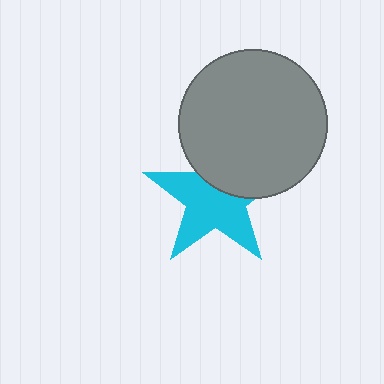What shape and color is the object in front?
The object in front is a gray circle.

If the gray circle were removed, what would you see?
You would see the complete cyan star.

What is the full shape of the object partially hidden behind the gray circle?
The partially hidden object is a cyan star.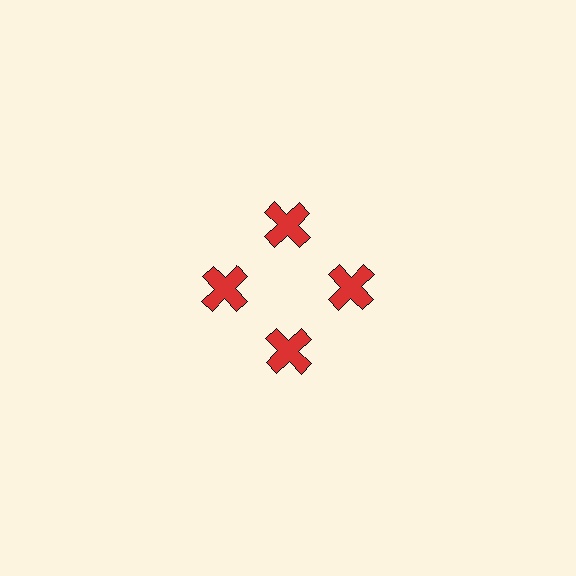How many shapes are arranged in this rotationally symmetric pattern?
There are 4 shapes, arranged in 4 groups of 1.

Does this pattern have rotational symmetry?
Yes, this pattern has 4-fold rotational symmetry. It looks the same after rotating 90 degrees around the center.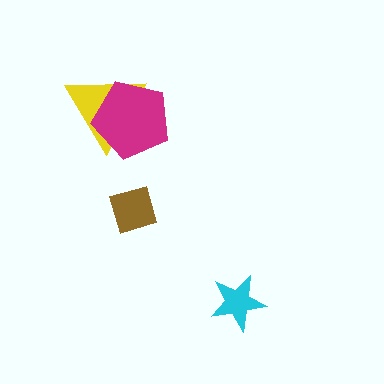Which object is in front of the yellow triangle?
The magenta pentagon is in front of the yellow triangle.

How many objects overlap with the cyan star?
0 objects overlap with the cyan star.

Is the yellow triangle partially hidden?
Yes, it is partially covered by another shape.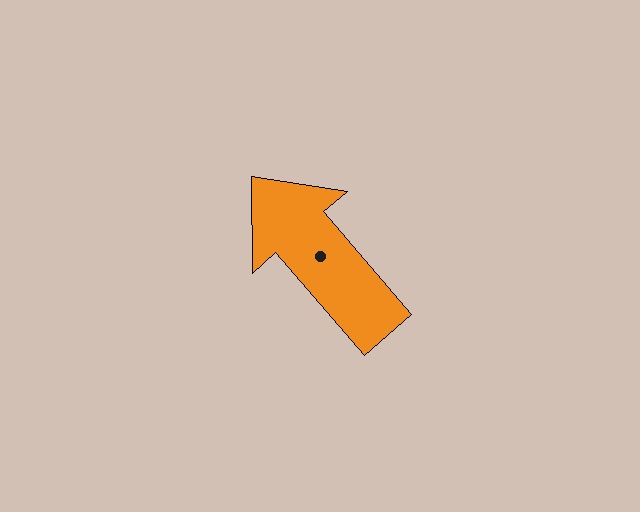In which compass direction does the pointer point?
Northwest.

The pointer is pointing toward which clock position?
Roughly 11 o'clock.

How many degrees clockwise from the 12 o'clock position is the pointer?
Approximately 319 degrees.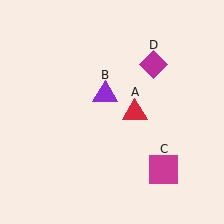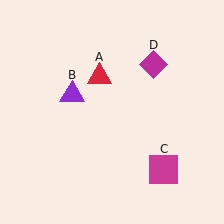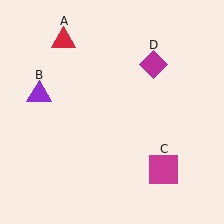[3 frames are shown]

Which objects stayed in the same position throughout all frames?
Magenta square (object C) and magenta diamond (object D) remained stationary.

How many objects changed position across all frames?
2 objects changed position: red triangle (object A), purple triangle (object B).